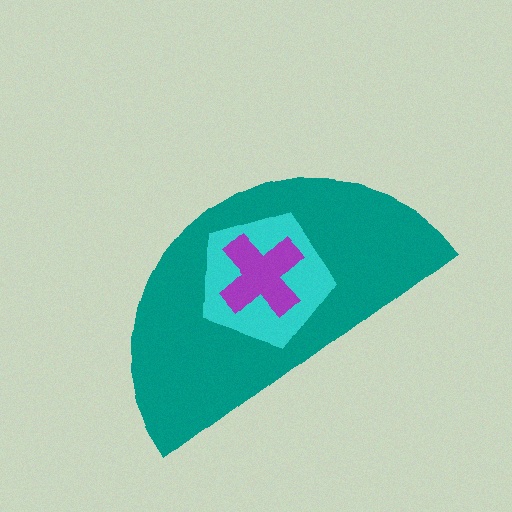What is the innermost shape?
The purple cross.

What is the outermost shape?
The teal semicircle.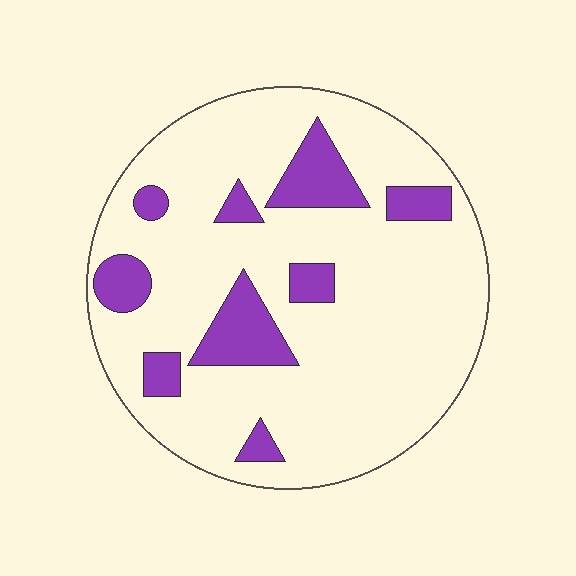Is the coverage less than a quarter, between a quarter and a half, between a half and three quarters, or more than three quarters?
Less than a quarter.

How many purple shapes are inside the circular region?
9.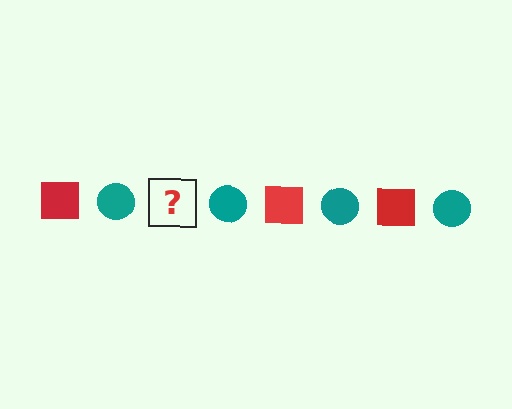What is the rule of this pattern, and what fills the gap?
The rule is that the pattern alternates between red square and teal circle. The gap should be filled with a red square.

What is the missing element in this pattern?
The missing element is a red square.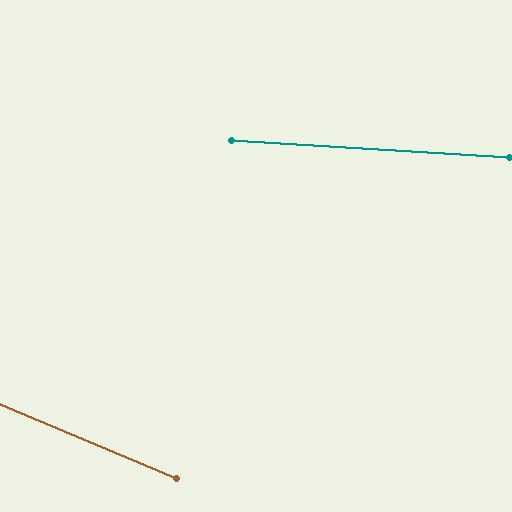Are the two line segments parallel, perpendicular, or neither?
Neither parallel nor perpendicular — they differ by about 19°.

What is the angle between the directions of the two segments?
Approximately 19 degrees.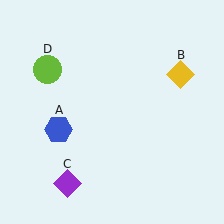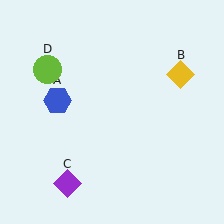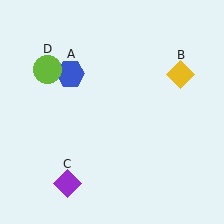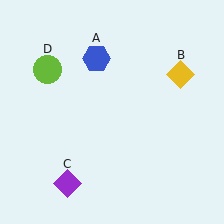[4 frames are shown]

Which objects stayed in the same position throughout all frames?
Yellow diamond (object B) and purple diamond (object C) and lime circle (object D) remained stationary.